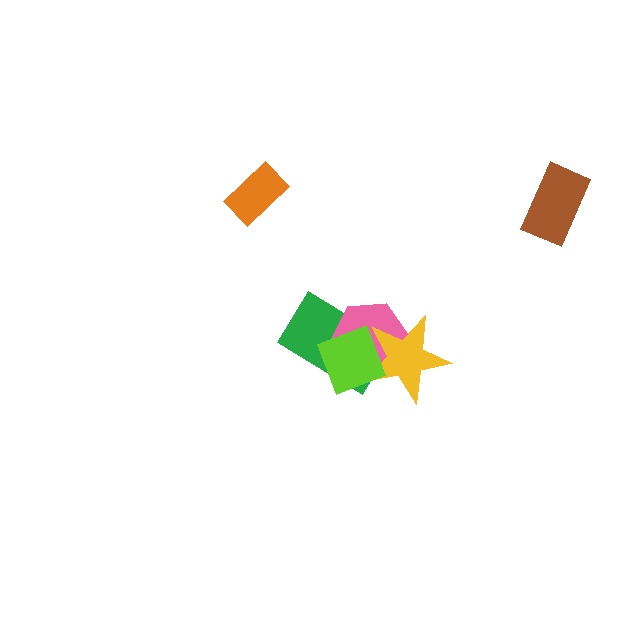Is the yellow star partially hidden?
Yes, it is partially covered by another shape.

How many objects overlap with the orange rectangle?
0 objects overlap with the orange rectangle.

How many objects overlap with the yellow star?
3 objects overlap with the yellow star.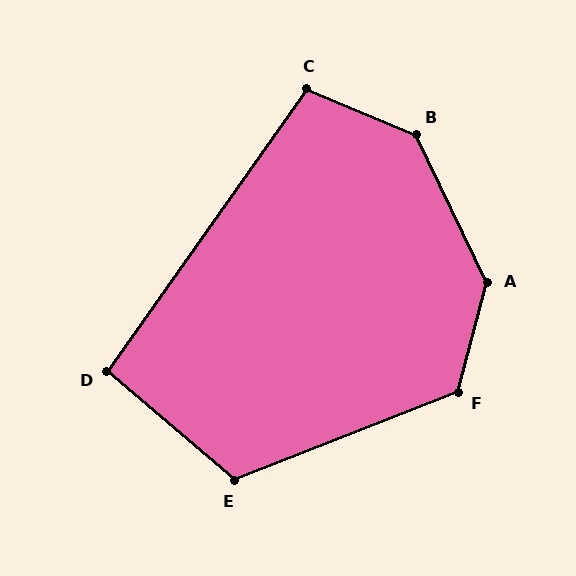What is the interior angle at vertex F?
Approximately 127 degrees (obtuse).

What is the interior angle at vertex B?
Approximately 138 degrees (obtuse).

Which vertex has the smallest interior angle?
D, at approximately 95 degrees.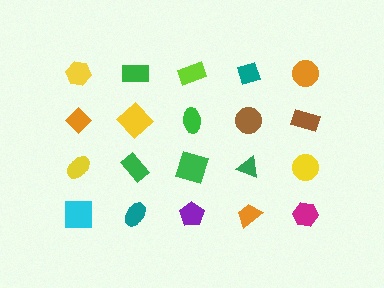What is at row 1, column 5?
An orange circle.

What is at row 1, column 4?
A teal diamond.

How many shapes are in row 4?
5 shapes.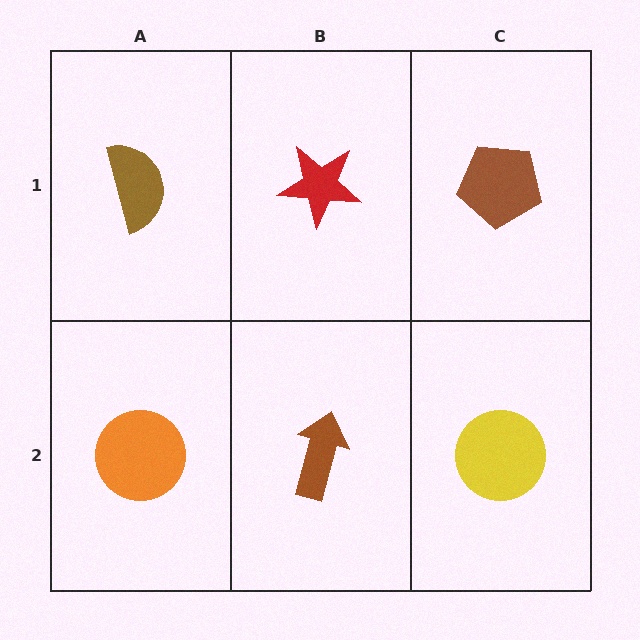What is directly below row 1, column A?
An orange circle.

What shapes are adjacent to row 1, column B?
A brown arrow (row 2, column B), a brown semicircle (row 1, column A), a brown pentagon (row 1, column C).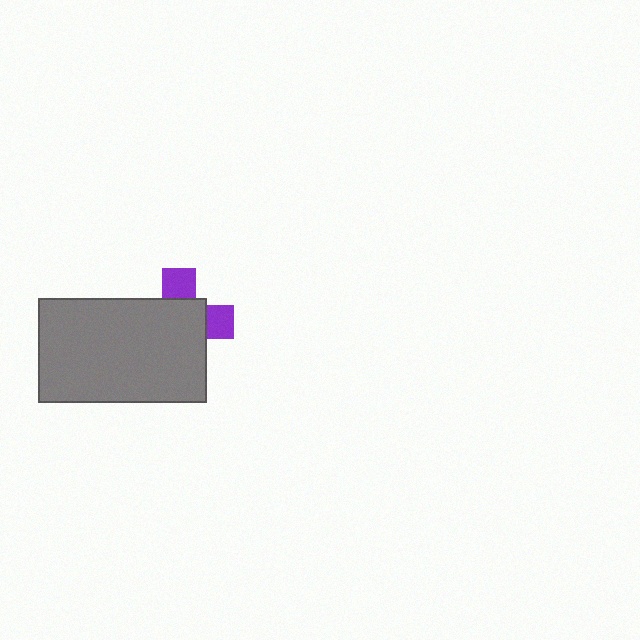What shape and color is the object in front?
The object in front is a gray rectangle.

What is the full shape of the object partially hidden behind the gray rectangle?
The partially hidden object is a purple cross.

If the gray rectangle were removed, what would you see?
You would see the complete purple cross.